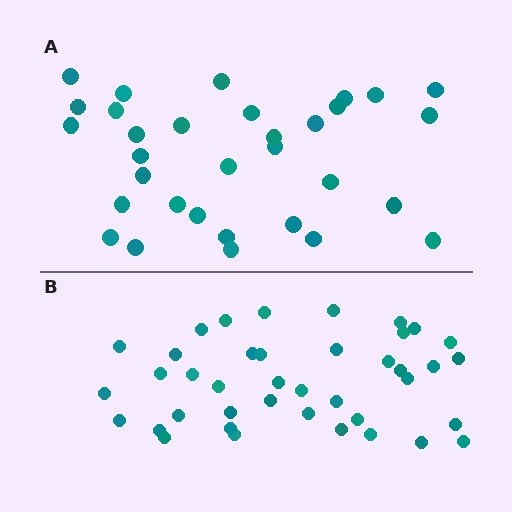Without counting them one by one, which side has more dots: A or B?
Region B (the bottom region) has more dots.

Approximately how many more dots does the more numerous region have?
Region B has roughly 8 or so more dots than region A.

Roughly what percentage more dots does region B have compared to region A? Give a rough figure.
About 25% more.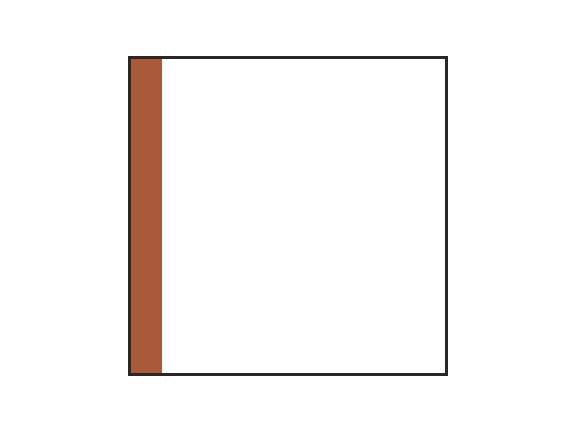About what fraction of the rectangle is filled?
About one tenth (1/10).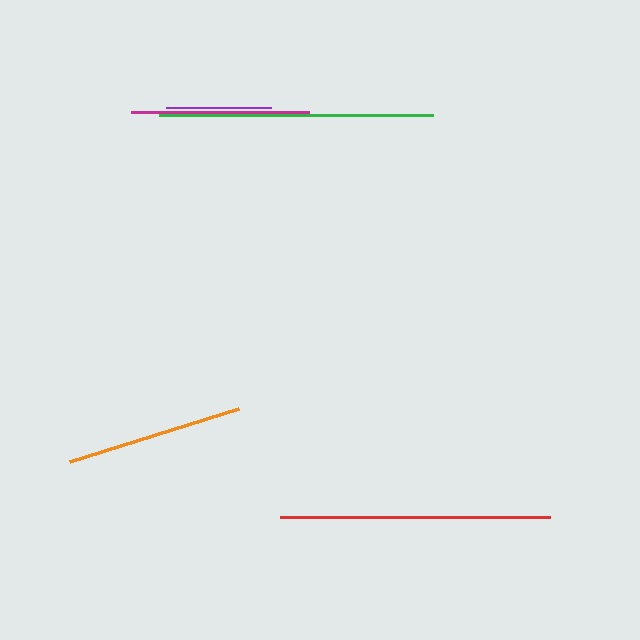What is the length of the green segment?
The green segment is approximately 274 pixels long.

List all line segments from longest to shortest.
From longest to shortest: green, red, magenta, orange, purple.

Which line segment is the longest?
The green line is the longest at approximately 274 pixels.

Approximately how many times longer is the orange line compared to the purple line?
The orange line is approximately 1.7 times the length of the purple line.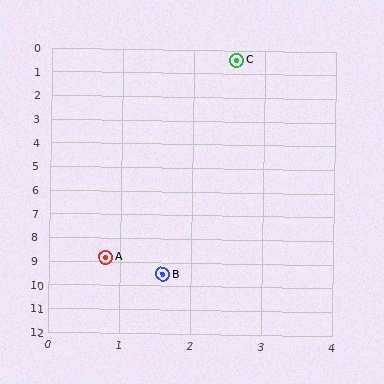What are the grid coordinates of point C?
Point C is at approximately (2.6, 0.4).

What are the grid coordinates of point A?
Point A is at approximately (0.8, 8.8).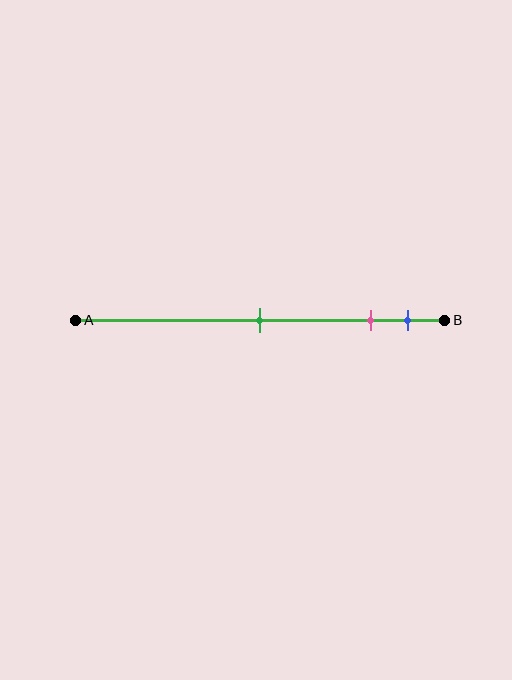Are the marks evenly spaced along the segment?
No, the marks are not evenly spaced.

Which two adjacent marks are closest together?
The pink and blue marks are the closest adjacent pair.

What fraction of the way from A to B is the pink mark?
The pink mark is approximately 80% (0.8) of the way from A to B.